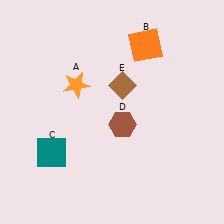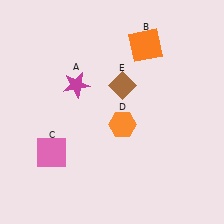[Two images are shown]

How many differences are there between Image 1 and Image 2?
There are 3 differences between the two images.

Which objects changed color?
A changed from orange to magenta. C changed from teal to pink. D changed from brown to orange.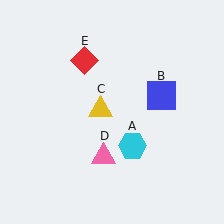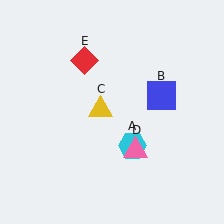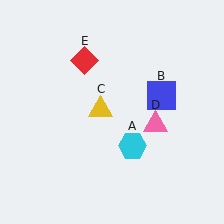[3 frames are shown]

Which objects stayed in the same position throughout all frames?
Cyan hexagon (object A) and blue square (object B) and yellow triangle (object C) and red diamond (object E) remained stationary.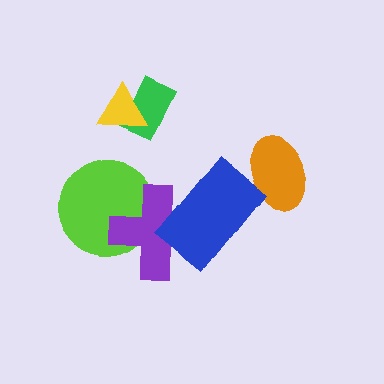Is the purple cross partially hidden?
Yes, it is partially covered by another shape.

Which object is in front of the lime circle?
The purple cross is in front of the lime circle.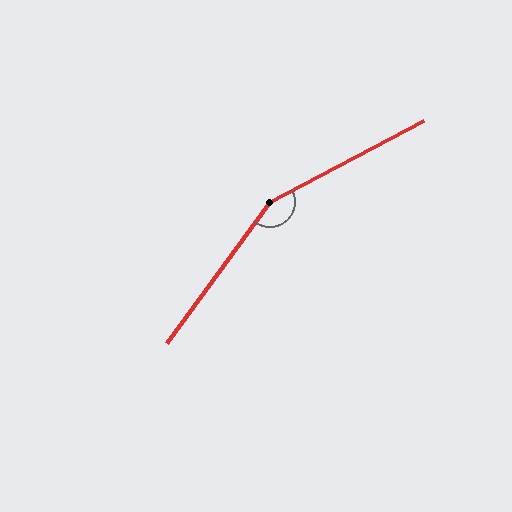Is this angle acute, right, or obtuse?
It is obtuse.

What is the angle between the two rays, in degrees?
Approximately 154 degrees.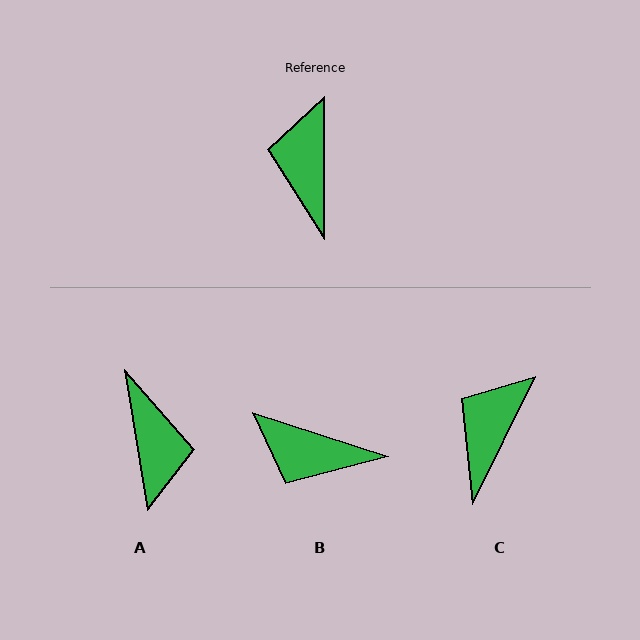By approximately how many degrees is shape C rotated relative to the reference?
Approximately 26 degrees clockwise.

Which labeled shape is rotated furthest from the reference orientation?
A, about 171 degrees away.